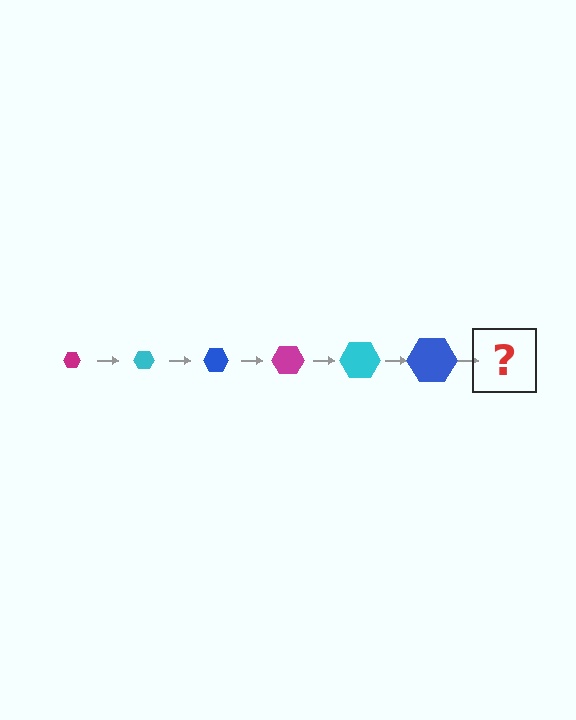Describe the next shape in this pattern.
It should be a magenta hexagon, larger than the previous one.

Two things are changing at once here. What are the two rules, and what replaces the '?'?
The two rules are that the hexagon grows larger each step and the color cycles through magenta, cyan, and blue. The '?' should be a magenta hexagon, larger than the previous one.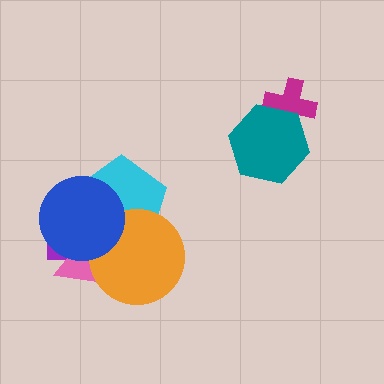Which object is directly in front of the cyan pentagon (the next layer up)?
The orange circle is directly in front of the cyan pentagon.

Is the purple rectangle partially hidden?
Yes, it is partially covered by another shape.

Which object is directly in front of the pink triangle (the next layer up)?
The orange circle is directly in front of the pink triangle.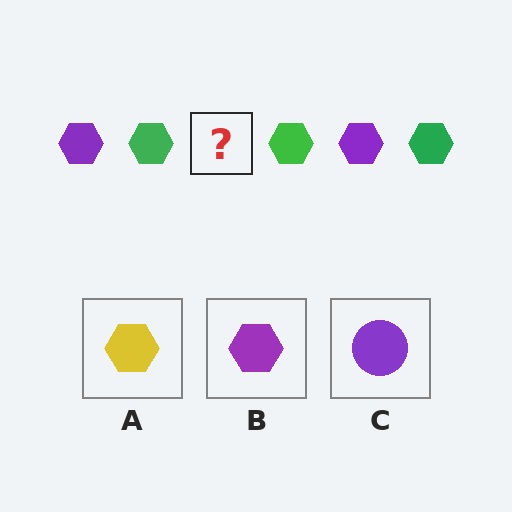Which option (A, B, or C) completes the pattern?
B.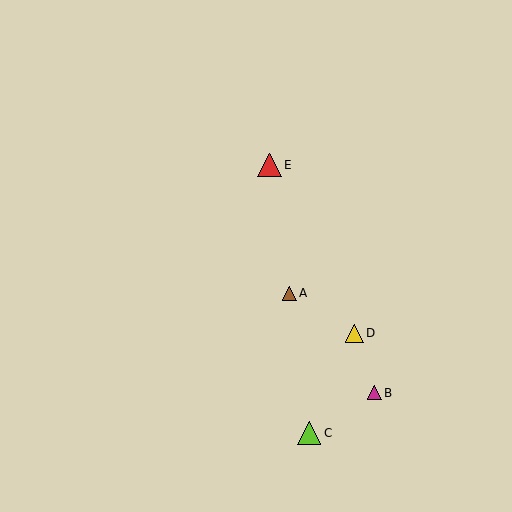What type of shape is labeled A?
Shape A is a brown triangle.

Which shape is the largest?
The lime triangle (labeled C) is the largest.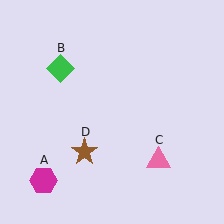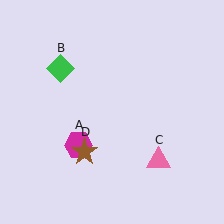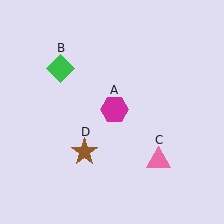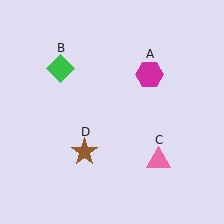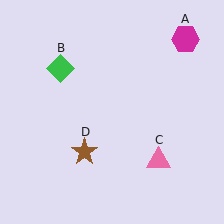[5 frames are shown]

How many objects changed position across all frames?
1 object changed position: magenta hexagon (object A).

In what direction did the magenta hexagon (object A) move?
The magenta hexagon (object A) moved up and to the right.